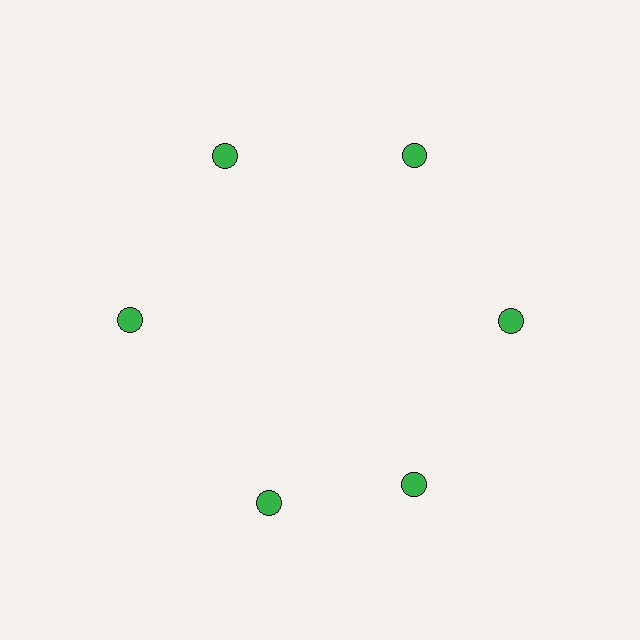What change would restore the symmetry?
The symmetry would be restored by rotating it back into even spacing with its neighbors so that all 6 circles sit at equal angles and equal distance from the center.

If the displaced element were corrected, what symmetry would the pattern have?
It would have 6-fold rotational symmetry — the pattern would map onto itself every 60 degrees.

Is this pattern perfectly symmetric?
No. The 6 green circles are arranged in a ring, but one element near the 7 o'clock position is rotated out of alignment along the ring, breaking the 6-fold rotational symmetry.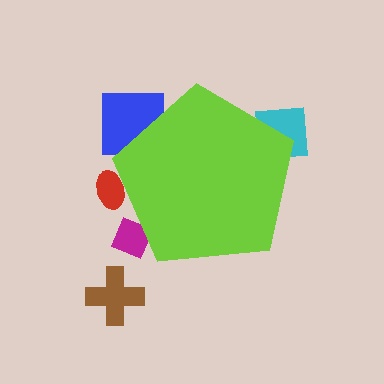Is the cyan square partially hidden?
Yes, the cyan square is partially hidden behind the lime pentagon.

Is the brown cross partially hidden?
No, the brown cross is fully visible.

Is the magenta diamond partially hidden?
Yes, the magenta diamond is partially hidden behind the lime pentagon.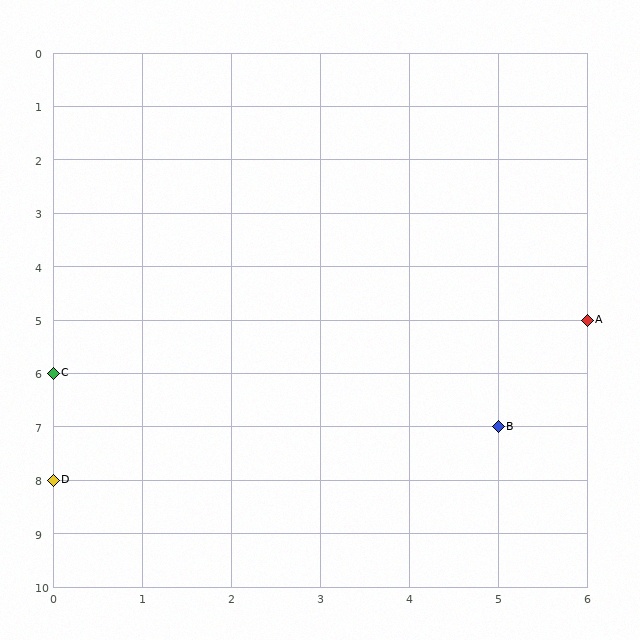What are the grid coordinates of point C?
Point C is at grid coordinates (0, 6).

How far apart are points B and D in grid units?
Points B and D are 5 columns and 1 row apart (about 5.1 grid units diagonally).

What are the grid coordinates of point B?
Point B is at grid coordinates (5, 7).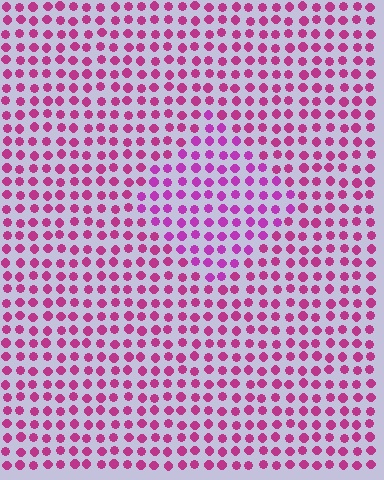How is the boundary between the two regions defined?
The boundary is defined purely by a slight shift in hue (about 21 degrees). Spacing, size, and orientation are identical on both sides.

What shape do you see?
I see a diamond.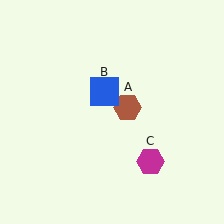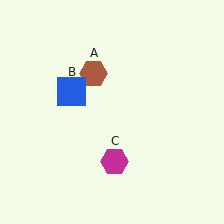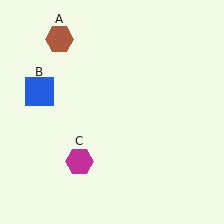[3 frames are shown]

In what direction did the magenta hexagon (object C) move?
The magenta hexagon (object C) moved left.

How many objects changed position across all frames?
3 objects changed position: brown hexagon (object A), blue square (object B), magenta hexagon (object C).